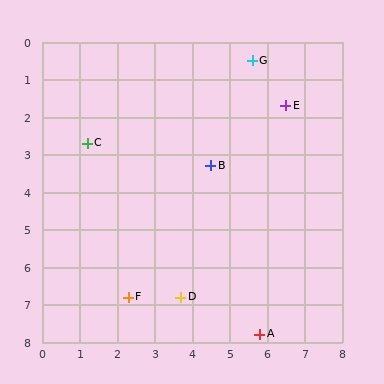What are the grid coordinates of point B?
Point B is at approximately (4.5, 3.3).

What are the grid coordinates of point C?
Point C is at approximately (1.2, 2.7).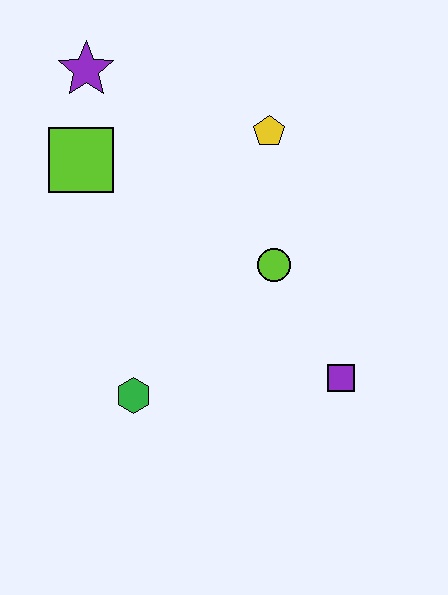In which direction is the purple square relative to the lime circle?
The purple square is below the lime circle.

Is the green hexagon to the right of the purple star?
Yes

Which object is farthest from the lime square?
The purple square is farthest from the lime square.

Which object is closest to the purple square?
The lime circle is closest to the purple square.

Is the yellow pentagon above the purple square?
Yes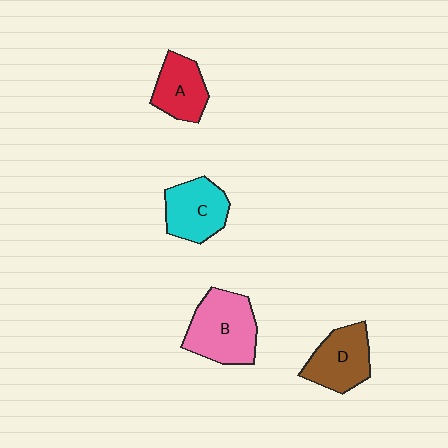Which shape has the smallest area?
Shape A (red).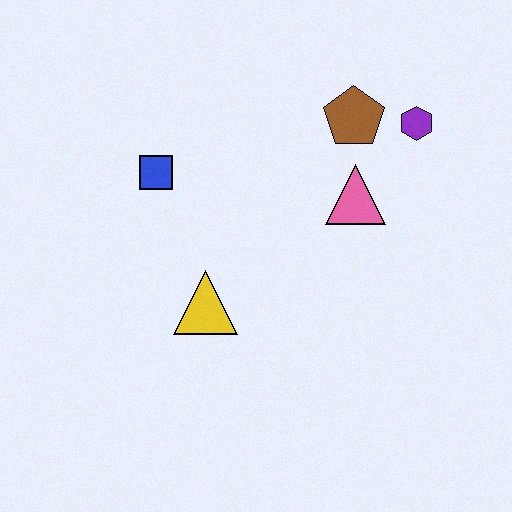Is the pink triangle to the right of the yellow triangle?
Yes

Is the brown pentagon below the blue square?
No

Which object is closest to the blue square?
The yellow triangle is closest to the blue square.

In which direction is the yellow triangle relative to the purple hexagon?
The yellow triangle is to the left of the purple hexagon.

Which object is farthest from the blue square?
The purple hexagon is farthest from the blue square.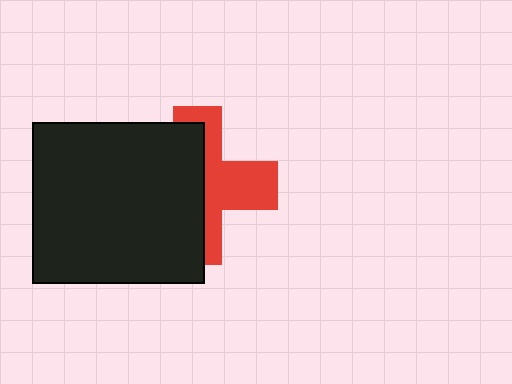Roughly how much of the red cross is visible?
A small part of it is visible (roughly 44%).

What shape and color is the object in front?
The object in front is a black rectangle.